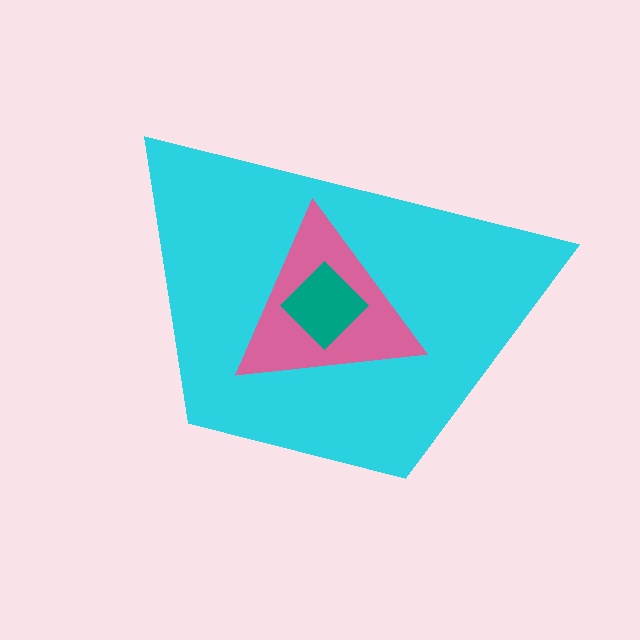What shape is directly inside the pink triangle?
The teal diamond.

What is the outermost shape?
The cyan trapezoid.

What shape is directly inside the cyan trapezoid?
The pink triangle.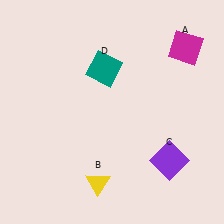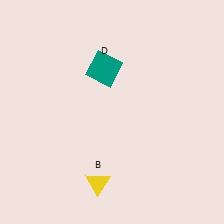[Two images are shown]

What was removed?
The magenta square (A), the purple square (C) were removed in Image 2.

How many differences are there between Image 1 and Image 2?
There are 2 differences between the two images.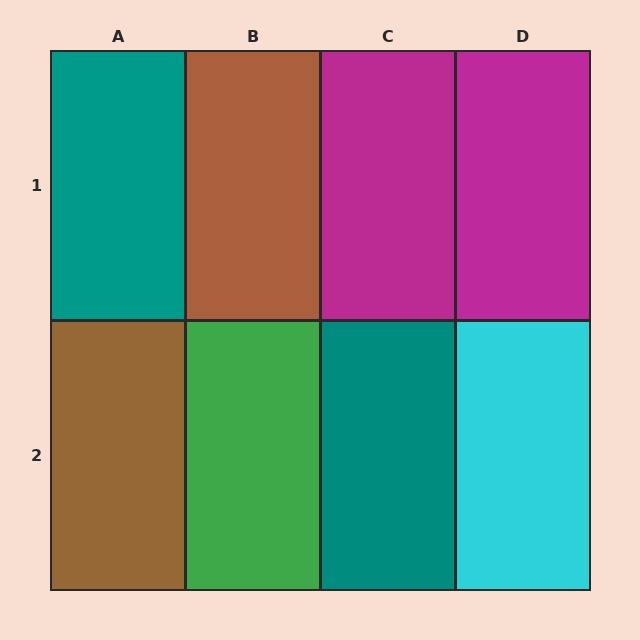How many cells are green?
1 cell is green.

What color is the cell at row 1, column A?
Teal.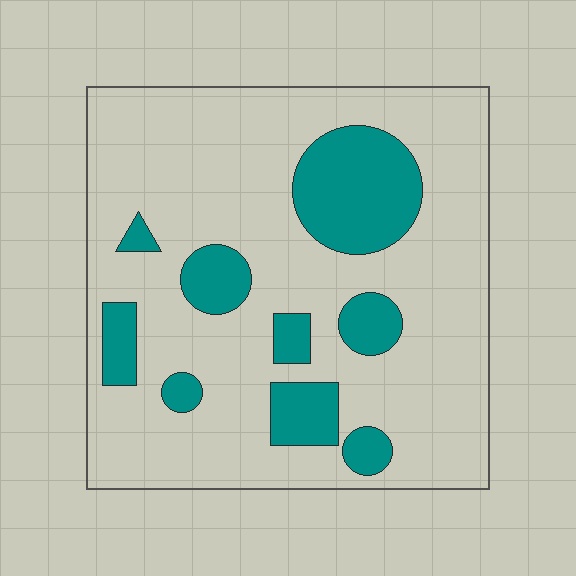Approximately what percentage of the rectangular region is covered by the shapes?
Approximately 20%.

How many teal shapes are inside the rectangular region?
9.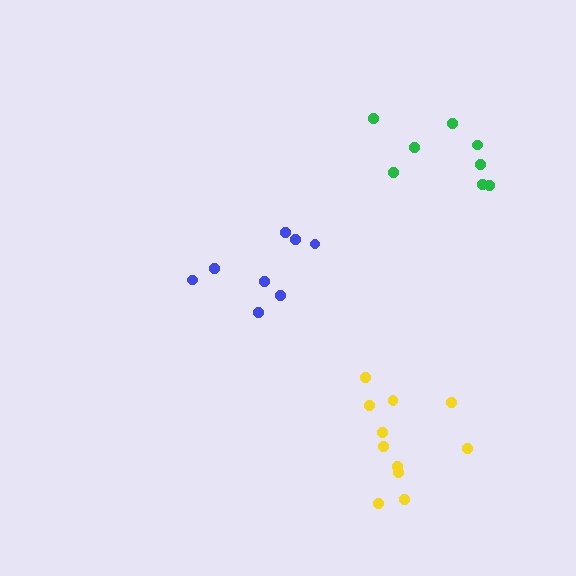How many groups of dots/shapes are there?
There are 3 groups.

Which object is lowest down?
The yellow cluster is bottommost.